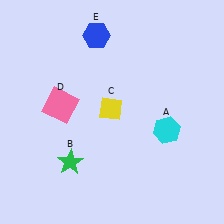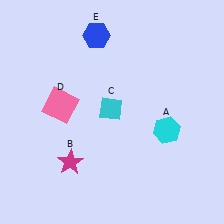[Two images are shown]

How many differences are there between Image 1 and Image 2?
There are 2 differences between the two images.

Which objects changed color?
B changed from green to magenta. C changed from yellow to cyan.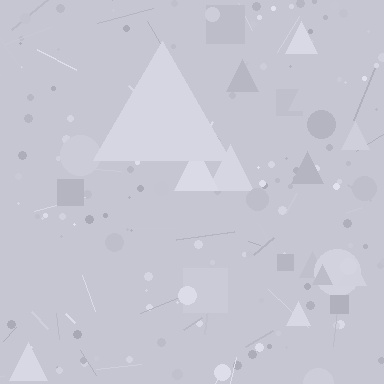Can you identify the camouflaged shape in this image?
The camouflaged shape is a triangle.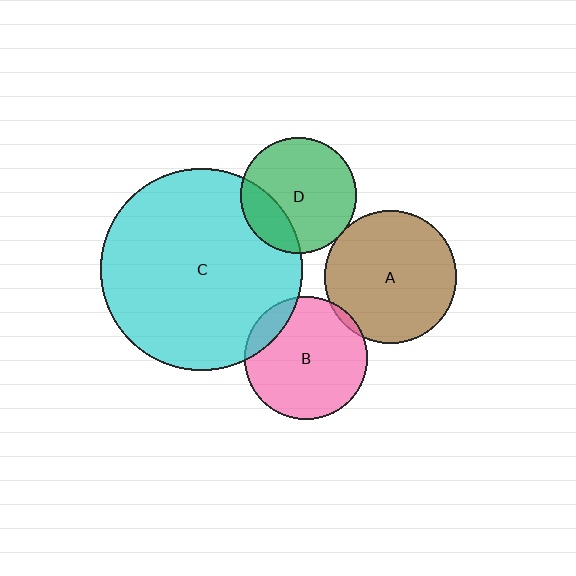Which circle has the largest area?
Circle C (cyan).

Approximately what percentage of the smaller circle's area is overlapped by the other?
Approximately 10%.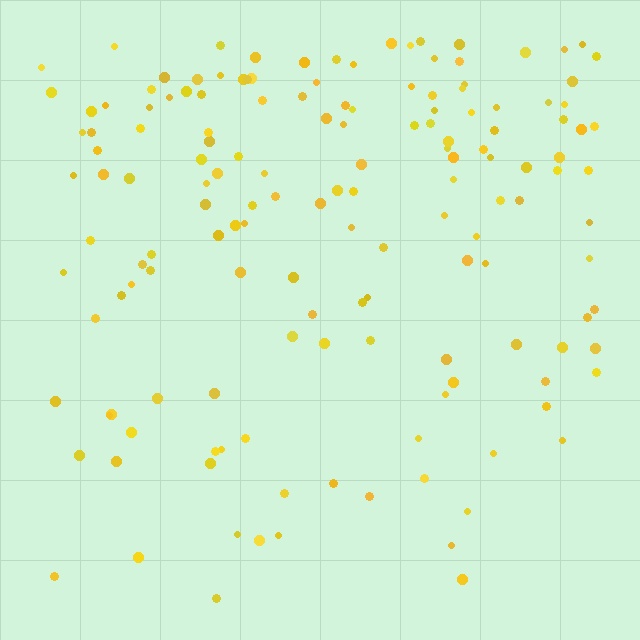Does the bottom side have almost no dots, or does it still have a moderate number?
Still a moderate number, just noticeably fewer than the top.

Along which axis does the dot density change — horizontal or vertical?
Vertical.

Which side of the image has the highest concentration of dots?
The top.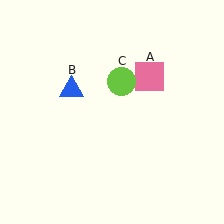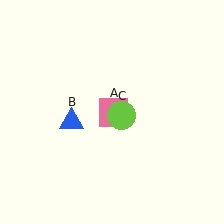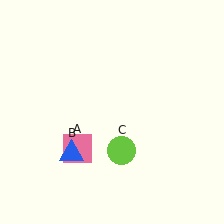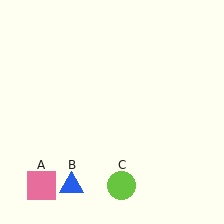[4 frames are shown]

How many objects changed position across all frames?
3 objects changed position: pink square (object A), blue triangle (object B), lime circle (object C).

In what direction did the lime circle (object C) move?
The lime circle (object C) moved down.